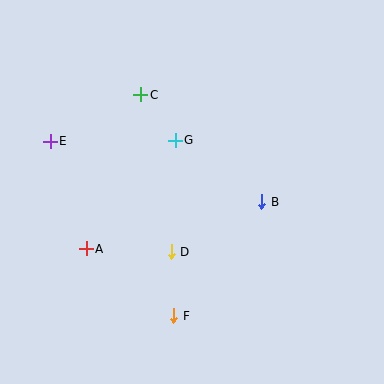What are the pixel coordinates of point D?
Point D is at (171, 252).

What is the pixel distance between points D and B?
The distance between D and B is 103 pixels.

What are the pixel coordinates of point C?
Point C is at (141, 95).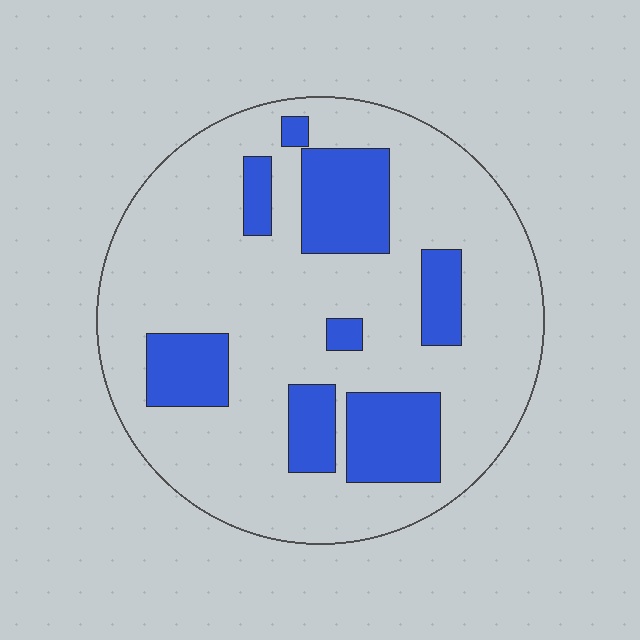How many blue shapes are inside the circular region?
8.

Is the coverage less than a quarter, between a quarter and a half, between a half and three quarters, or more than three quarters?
Less than a quarter.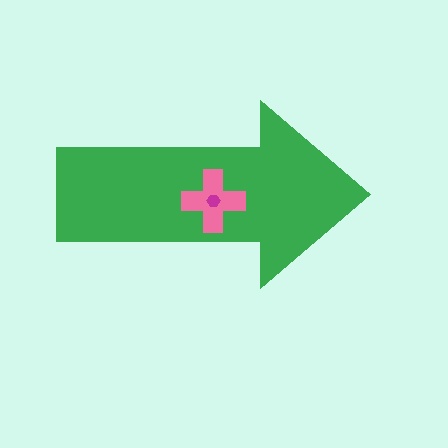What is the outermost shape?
The green arrow.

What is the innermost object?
The magenta hexagon.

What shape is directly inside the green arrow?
The pink cross.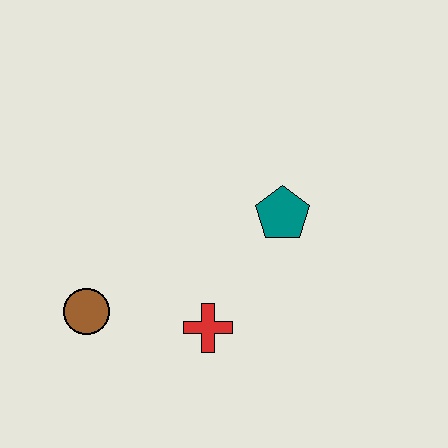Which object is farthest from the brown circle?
The teal pentagon is farthest from the brown circle.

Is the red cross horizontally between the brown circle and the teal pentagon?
Yes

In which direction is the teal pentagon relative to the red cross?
The teal pentagon is above the red cross.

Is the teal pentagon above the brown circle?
Yes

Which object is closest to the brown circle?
The red cross is closest to the brown circle.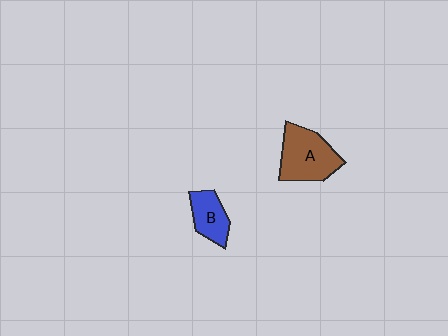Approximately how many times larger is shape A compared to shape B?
Approximately 1.7 times.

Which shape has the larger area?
Shape A (brown).